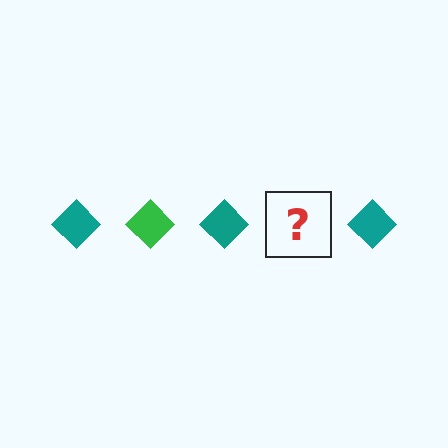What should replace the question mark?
The question mark should be replaced with a green diamond.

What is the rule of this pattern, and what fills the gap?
The rule is that the pattern cycles through teal, green diamonds. The gap should be filled with a green diamond.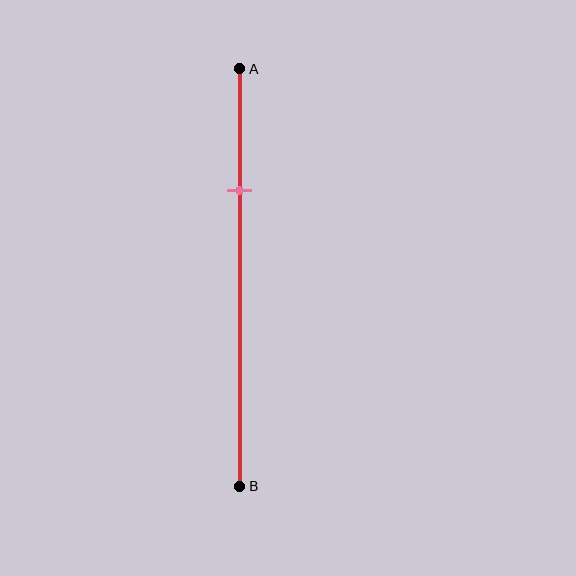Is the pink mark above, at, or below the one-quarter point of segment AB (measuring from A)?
The pink mark is below the one-quarter point of segment AB.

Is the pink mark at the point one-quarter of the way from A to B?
No, the mark is at about 30% from A, not at the 25% one-quarter point.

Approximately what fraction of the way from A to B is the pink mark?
The pink mark is approximately 30% of the way from A to B.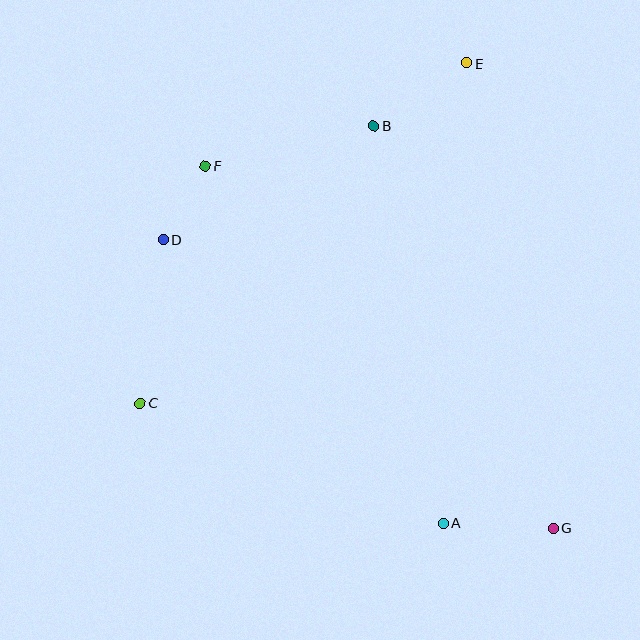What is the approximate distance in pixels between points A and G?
The distance between A and G is approximately 110 pixels.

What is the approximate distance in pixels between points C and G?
The distance between C and G is approximately 432 pixels.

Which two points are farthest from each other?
Points F and G are farthest from each other.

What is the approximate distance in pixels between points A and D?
The distance between A and D is approximately 398 pixels.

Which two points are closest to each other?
Points D and F are closest to each other.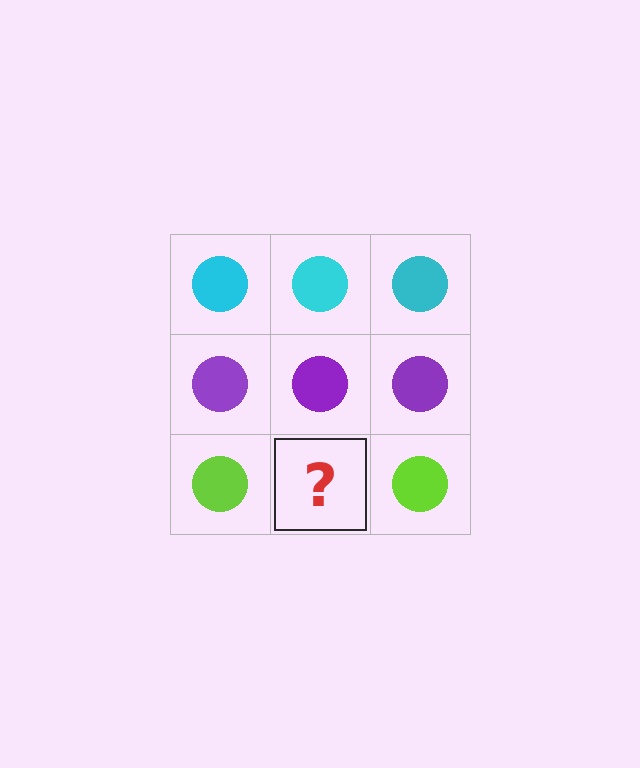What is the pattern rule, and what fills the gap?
The rule is that each row has a consistent color. The gap should be filled with a lime circle.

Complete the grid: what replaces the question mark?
The question mark should be replaced with a lime circle.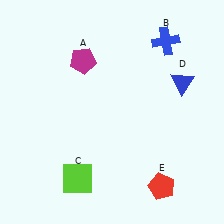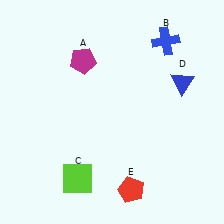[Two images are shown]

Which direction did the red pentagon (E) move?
The red pentagon (E) moved left.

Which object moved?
The red pentagon (E) moved left.